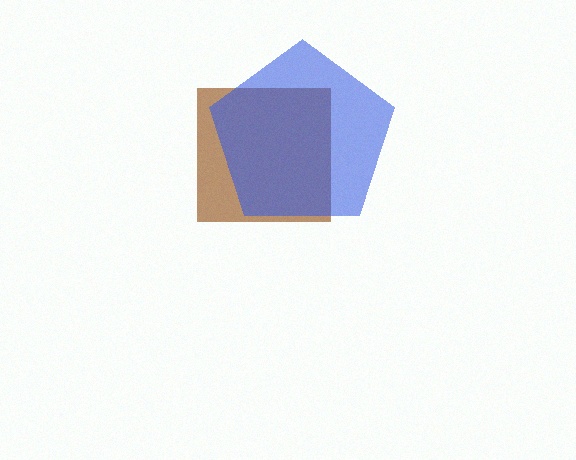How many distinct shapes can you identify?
There are 2 distinct shapes: a brown square, a blue pentagon.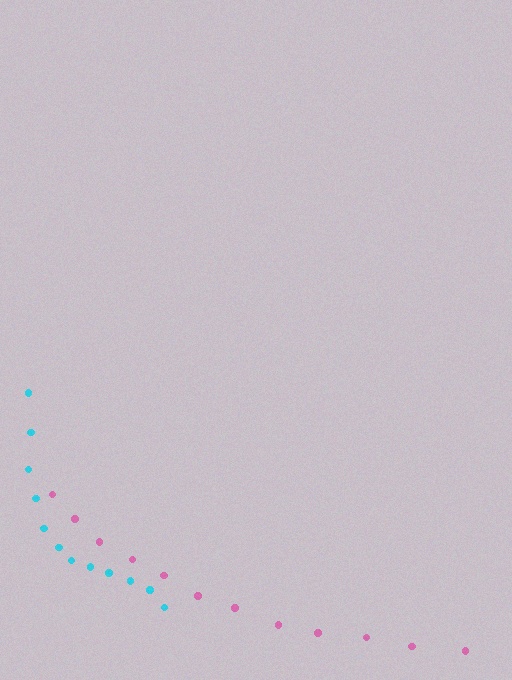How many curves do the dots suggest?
There are 2 distinct paths.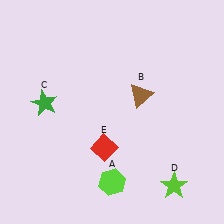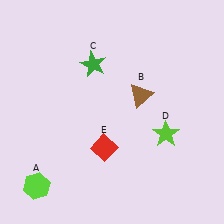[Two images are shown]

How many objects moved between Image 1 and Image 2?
3 objects moved between the two images.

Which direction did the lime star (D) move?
The lime star (D) moved up.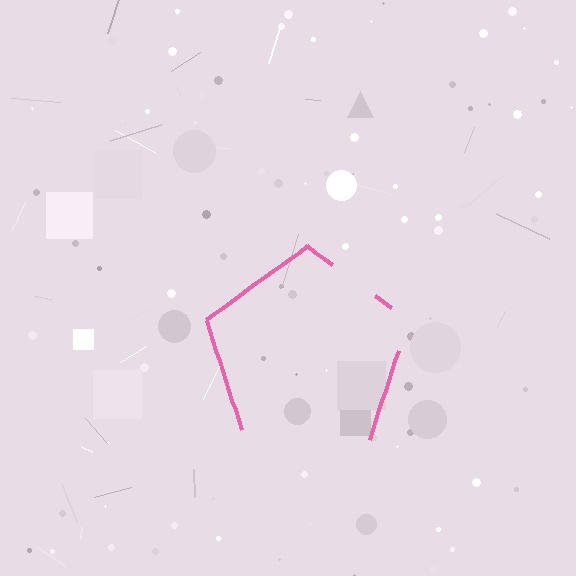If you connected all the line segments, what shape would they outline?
They would outline a pentagon.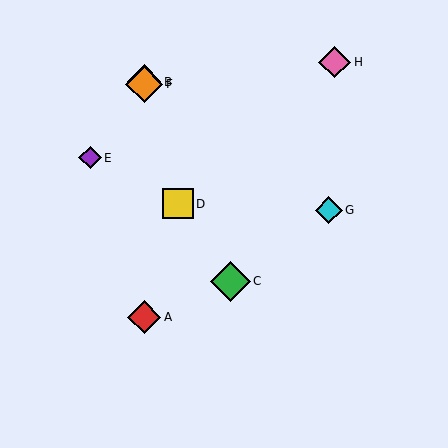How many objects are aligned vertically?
3 objects (A, B, F) are aligned vertically.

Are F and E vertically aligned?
No, F is at x≈144 and E is at x≈90.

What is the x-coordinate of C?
Object C is at x≈230.